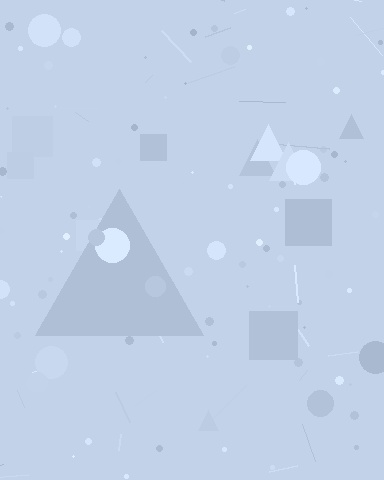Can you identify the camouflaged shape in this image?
The camouflaged shape is a triangle.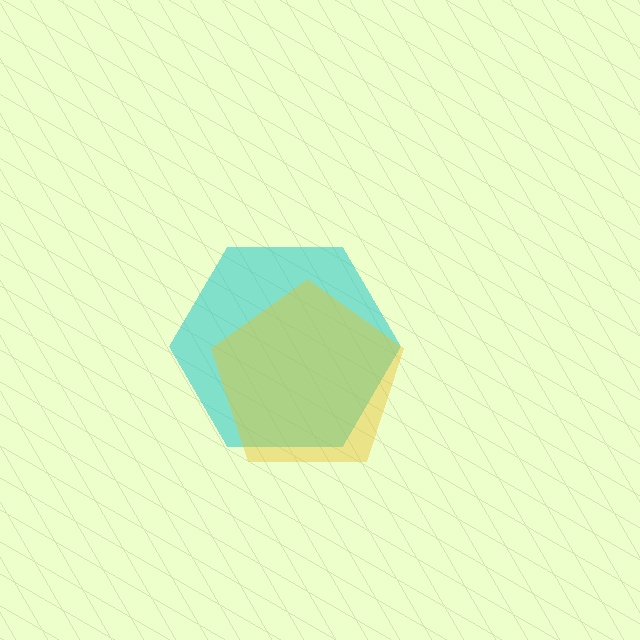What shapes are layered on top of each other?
The layered shapes are: a cyan hexagon, a yellow pentagon.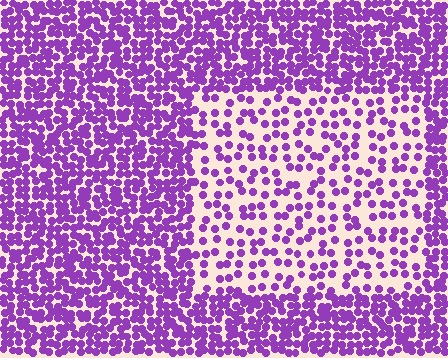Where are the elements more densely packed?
The elements are more densely packed outside the rectangle boundary.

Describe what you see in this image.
The image contains small purple elements arranged at two different densities. A rectangle-shaped region is visible where the elements are less densely packed than the surrounding area.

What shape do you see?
I see a rectangle.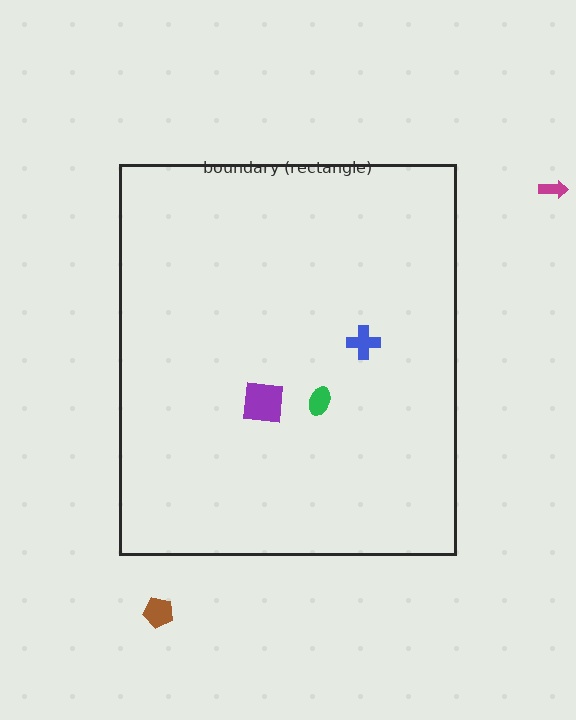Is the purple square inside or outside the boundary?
Inside.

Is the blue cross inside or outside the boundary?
Inside.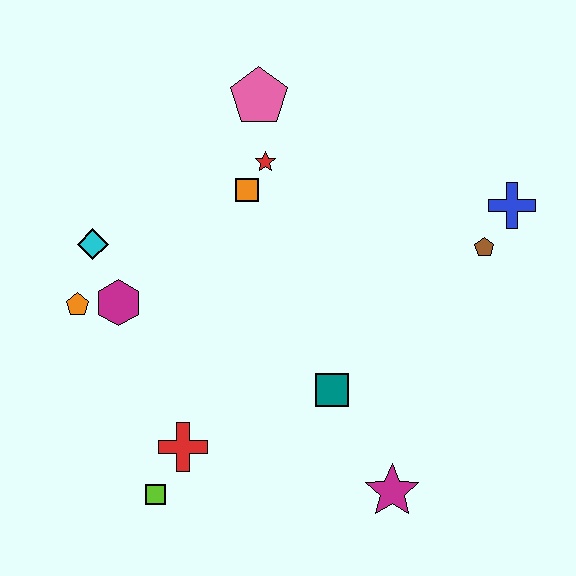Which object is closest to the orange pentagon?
The magenta hexagon is closest to the orange pentagon.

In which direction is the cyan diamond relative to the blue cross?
The cyan diamond is to the left of the blue cross.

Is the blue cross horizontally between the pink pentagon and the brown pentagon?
No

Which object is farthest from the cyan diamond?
The blue cross is farthest from the cyan diamond.